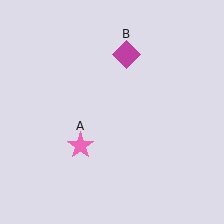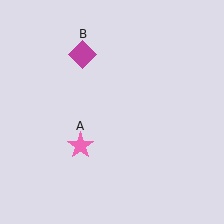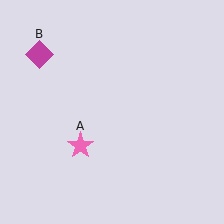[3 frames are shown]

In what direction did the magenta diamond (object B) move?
The magenta diamond (object B) moved left.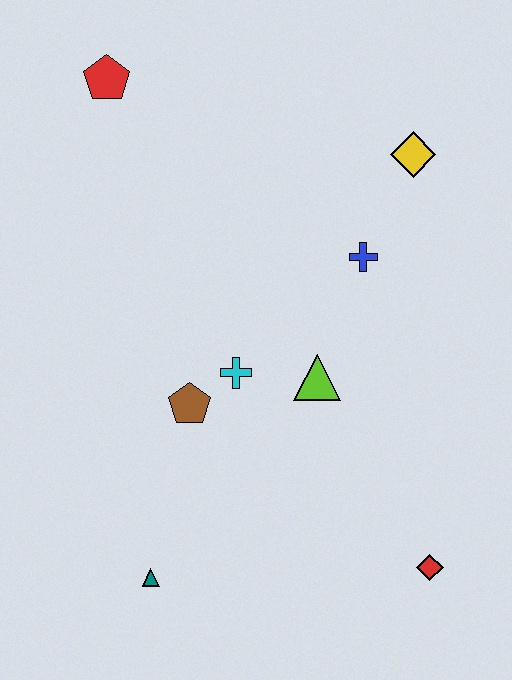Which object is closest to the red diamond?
The lime triangle is closest to the red diamond.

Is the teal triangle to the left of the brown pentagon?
Yes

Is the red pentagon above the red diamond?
Yes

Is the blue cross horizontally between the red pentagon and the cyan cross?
No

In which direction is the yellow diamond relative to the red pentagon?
The yellow diamond is to the right of the red pentagon.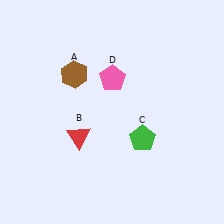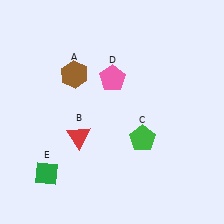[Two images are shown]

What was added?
A green diamond (E) was added in Image 2.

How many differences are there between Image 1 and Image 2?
There is 1 difference between the two images.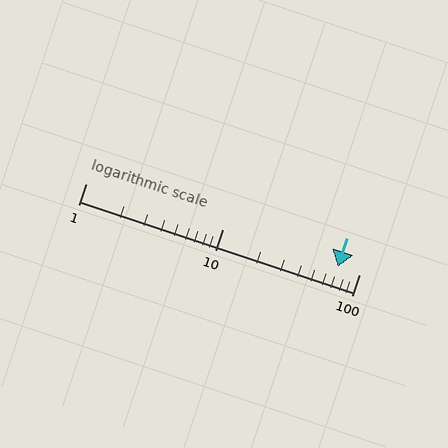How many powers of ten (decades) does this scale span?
The scale spans 2 decades, from 1 to 100.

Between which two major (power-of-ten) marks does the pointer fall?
The pointer is between 10 and 100.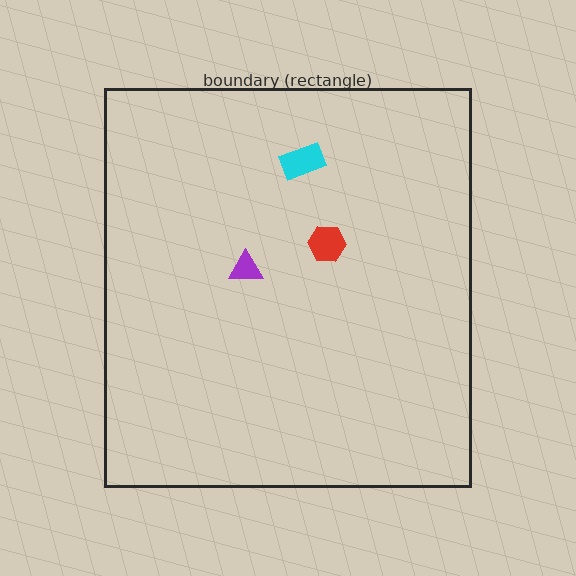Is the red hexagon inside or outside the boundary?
Inside.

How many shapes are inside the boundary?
3 inside, 0 outside.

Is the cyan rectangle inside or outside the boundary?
Inside.